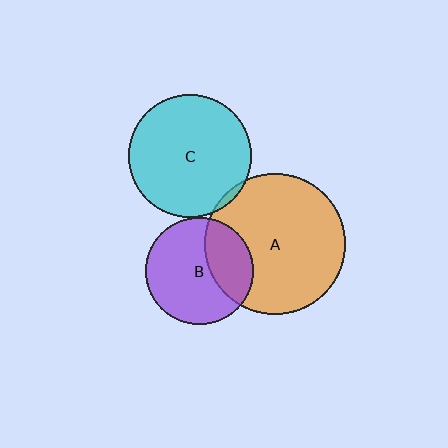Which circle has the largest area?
Circle A (orange).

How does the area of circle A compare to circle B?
Approximately 1.7 times.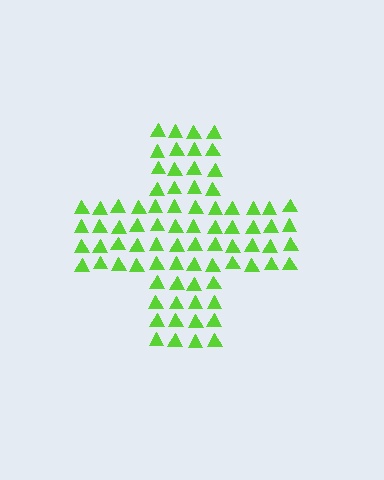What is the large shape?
The large shape is a cross.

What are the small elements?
The small elements are triangles.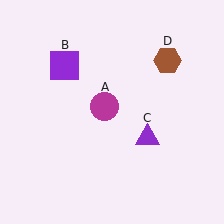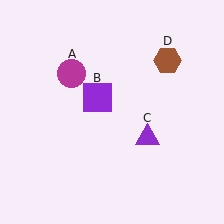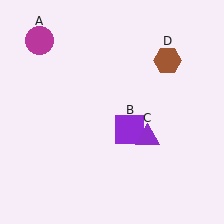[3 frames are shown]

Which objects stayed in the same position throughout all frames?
Purple triangle (object C) and brown hexagon (object D) remained stationary.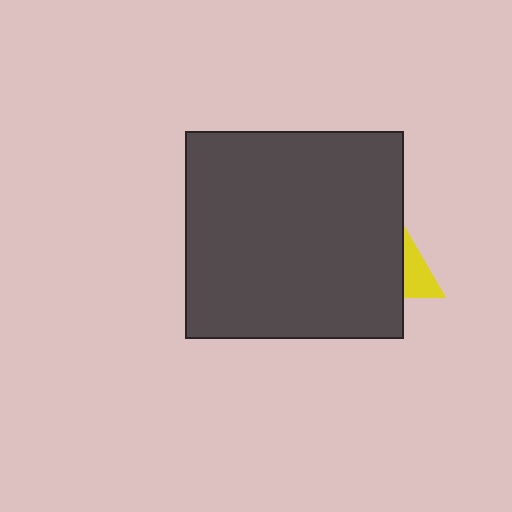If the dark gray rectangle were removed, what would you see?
You would see the complete yellow triangle.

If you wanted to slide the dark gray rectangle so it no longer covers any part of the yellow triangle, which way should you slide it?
Slide it left — that is the most direct way to separate the two shapes.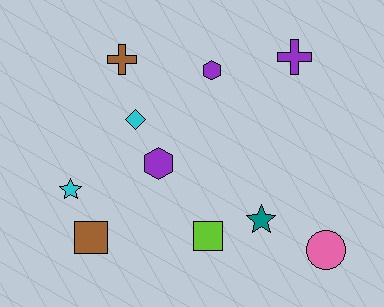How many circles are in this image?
There is 1 circle.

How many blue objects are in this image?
There are no blue objects.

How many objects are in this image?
There are 10 objects.